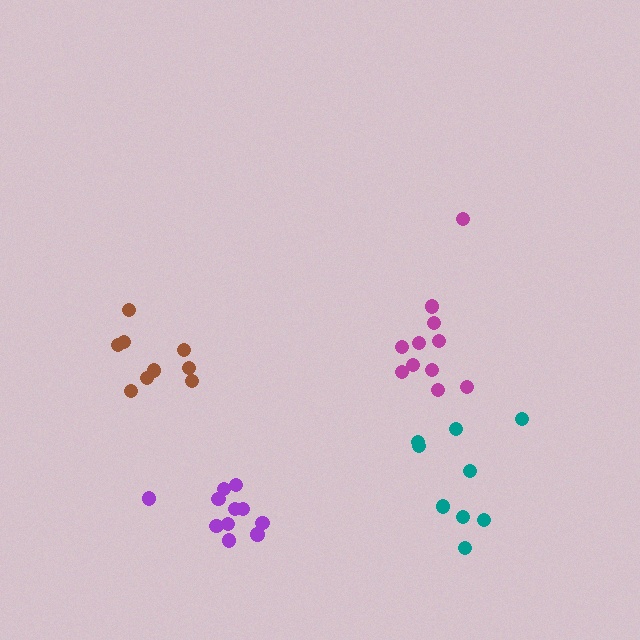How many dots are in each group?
Group 1: 9 dots, Group 2: 9 dots, Group 3: 11 dots, Group 4: 11 dots (40 total).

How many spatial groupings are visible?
There are 4 spatial groupings.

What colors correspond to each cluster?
The clusters are colored: teal, brown, magenta, purple.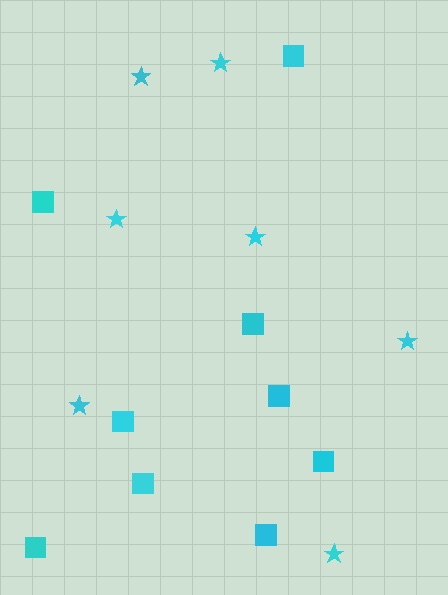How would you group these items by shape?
There are 2 groups: one group of stars (7) and one group of squares (9).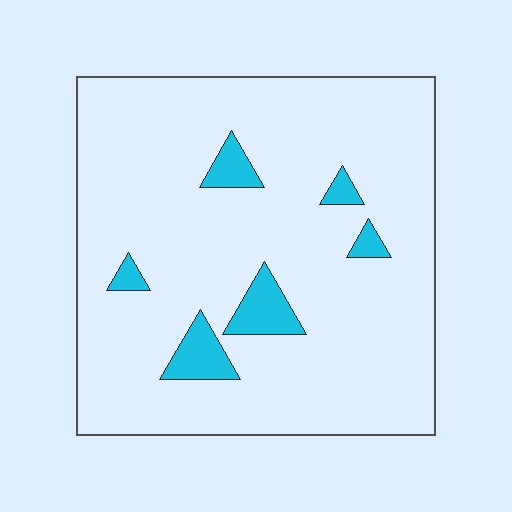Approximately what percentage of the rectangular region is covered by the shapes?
Approximately 10%.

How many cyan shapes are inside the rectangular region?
6.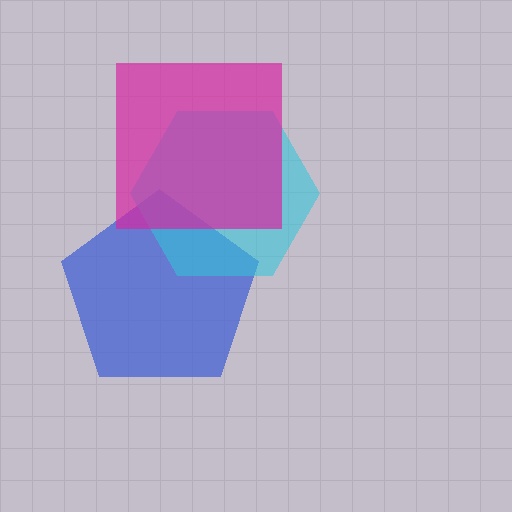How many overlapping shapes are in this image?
There are 3 overlapping shapes in the image.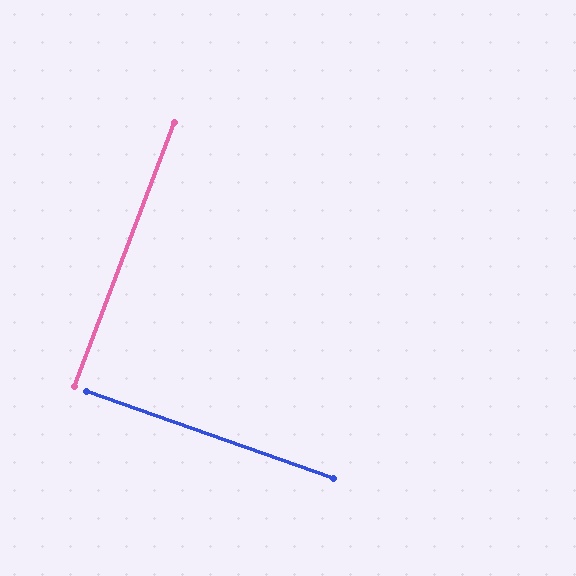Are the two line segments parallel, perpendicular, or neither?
Perpendicular — they meet at approximately 89°.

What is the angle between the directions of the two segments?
Approximately 89 degrees.